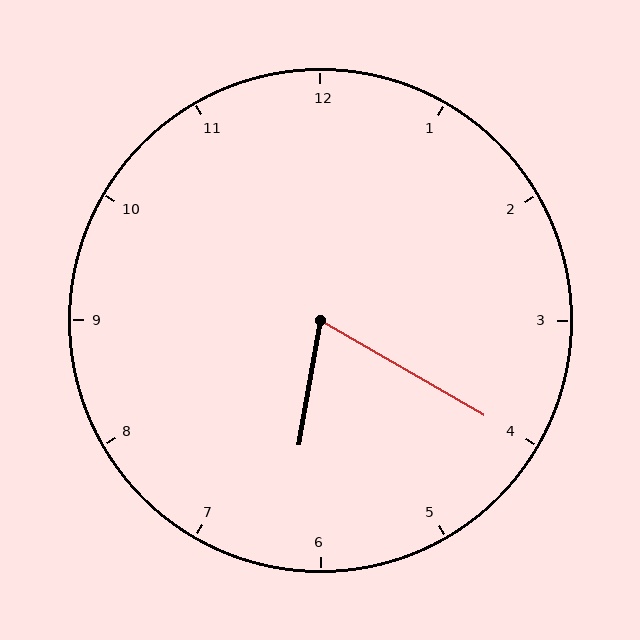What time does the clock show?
6:20.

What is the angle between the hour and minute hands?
Approximately 70 degrees.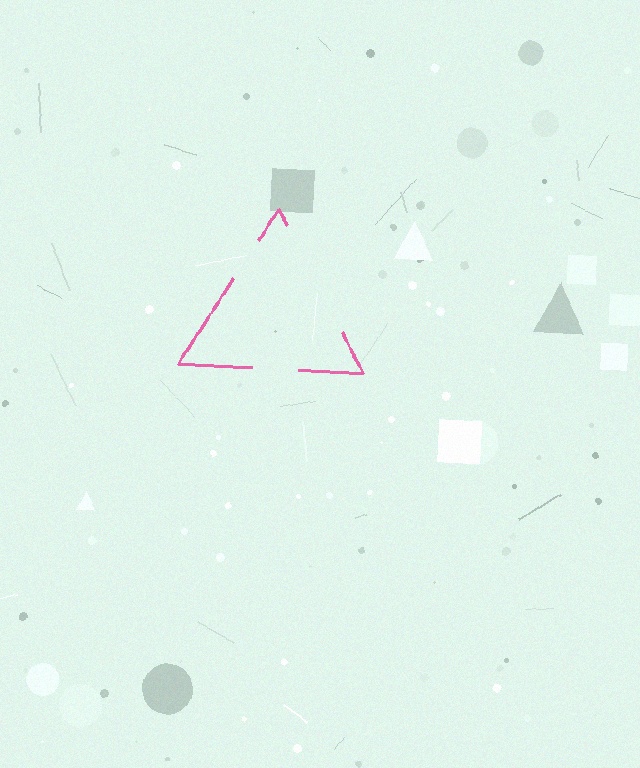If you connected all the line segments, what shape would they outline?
They would outline a triangle.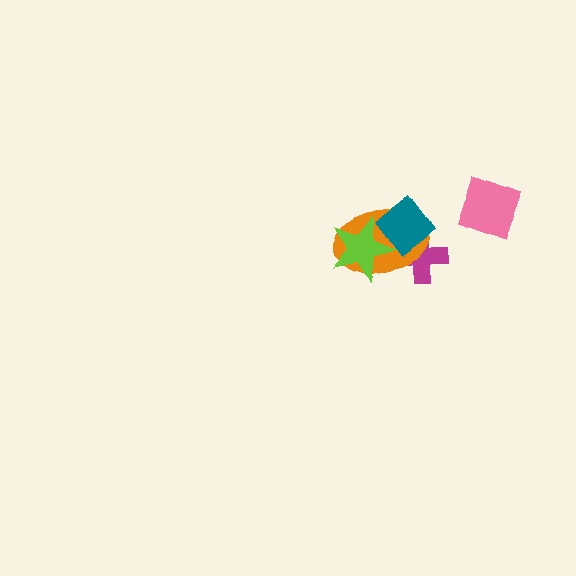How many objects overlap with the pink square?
0 objects overlap with the pink square.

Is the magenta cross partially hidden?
Yes, it is partially covered by another shape.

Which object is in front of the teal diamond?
The lime star is in front of the teal diamond.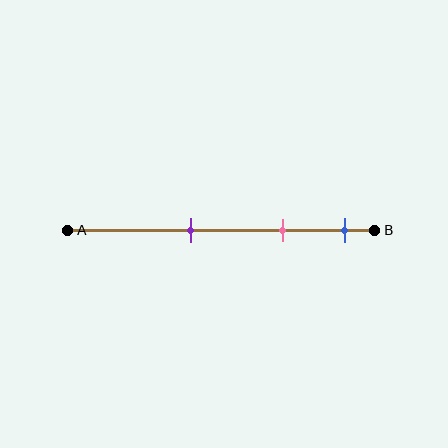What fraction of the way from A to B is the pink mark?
The pink mark is approximately 70% (0.7) of the way from A to B.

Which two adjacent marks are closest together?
The pink and blue marks are the closest adjacent pair.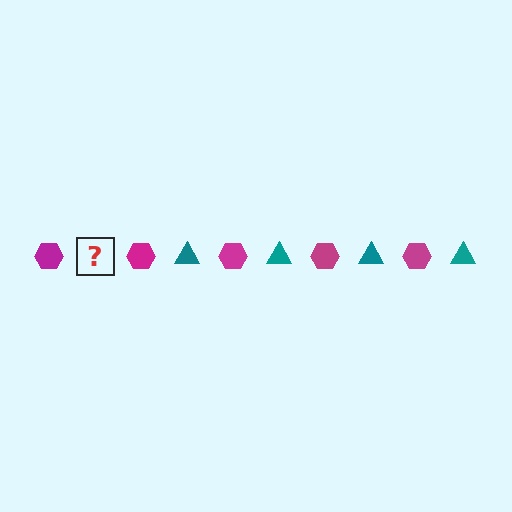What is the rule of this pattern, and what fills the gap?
The rule is that the pattern alternates between magenta hexagon and teal triangle. The gap should be filled with a teal triangle.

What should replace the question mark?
The question mark should be replaced with a teal triangle.